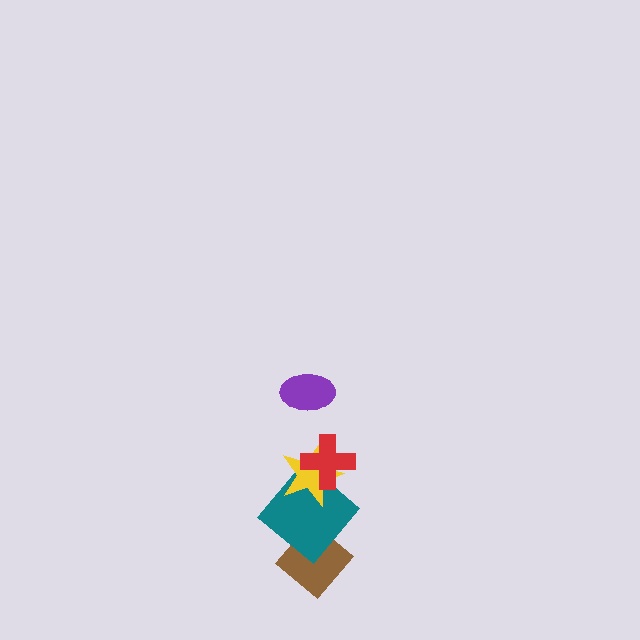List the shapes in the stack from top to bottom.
From top to bottom: the purple ellipse, the red cross, the yellow star, the teal diamond, the brown diamond.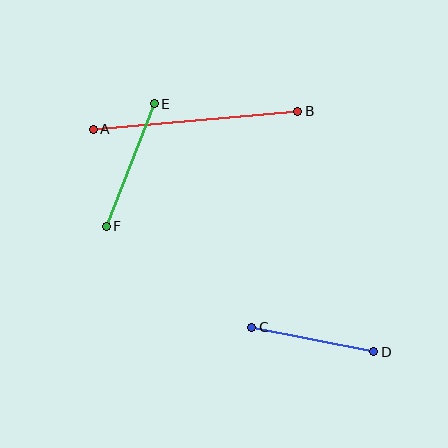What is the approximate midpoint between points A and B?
The midpoint is at approximately (195, 120) pixels.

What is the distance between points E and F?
The distance is approximately 132 pixels.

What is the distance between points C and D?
The distance is approximately 124 pixels.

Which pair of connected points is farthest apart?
Points A and B are farthest apart.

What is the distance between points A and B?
The distance is approximately 205 pixels.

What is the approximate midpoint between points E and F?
The midpoint is at approximately (130, 165) pixels.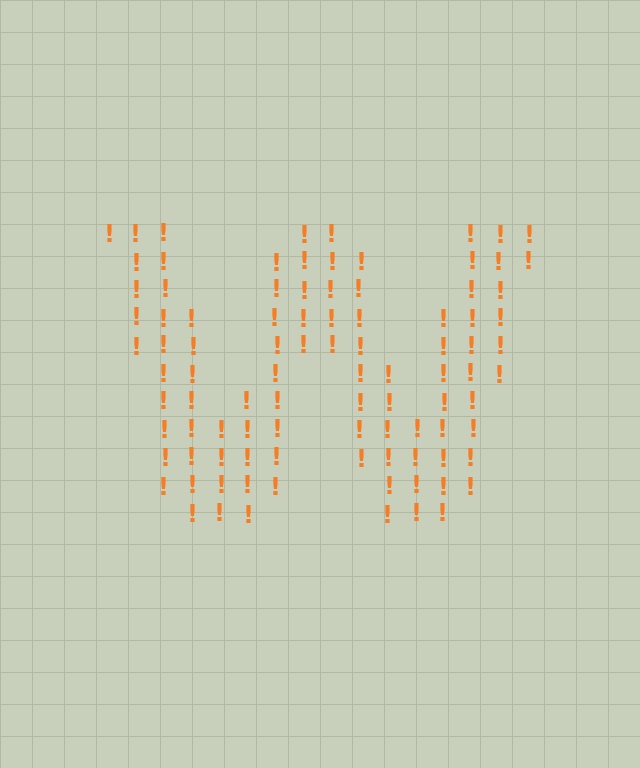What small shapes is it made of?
It is made of small exclamation marks.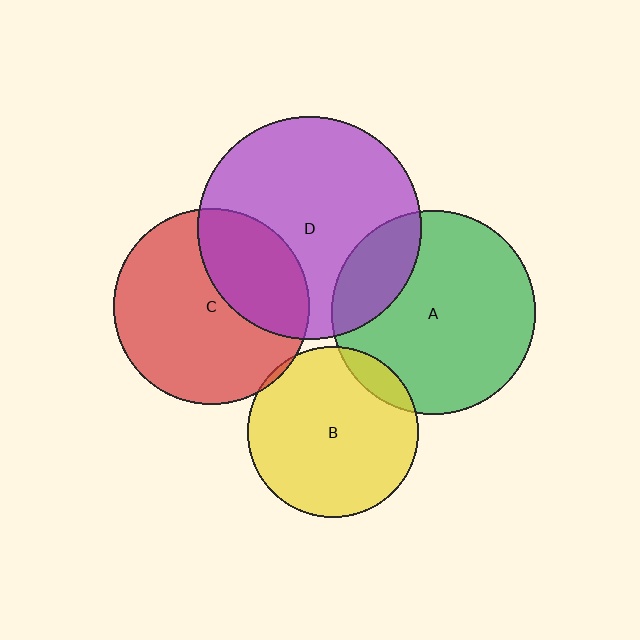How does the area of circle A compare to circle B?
Approximately 1.4 times.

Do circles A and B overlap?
Yes.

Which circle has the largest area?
Circle D (purple).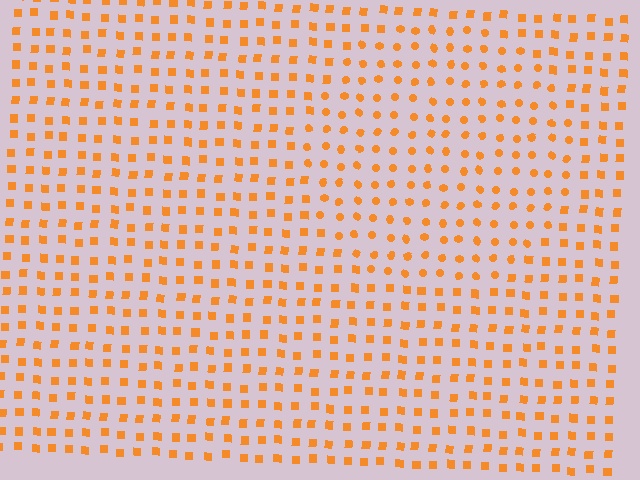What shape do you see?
I see a circle.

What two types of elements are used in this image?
The image uses circles inside the circle region and squares outside it.